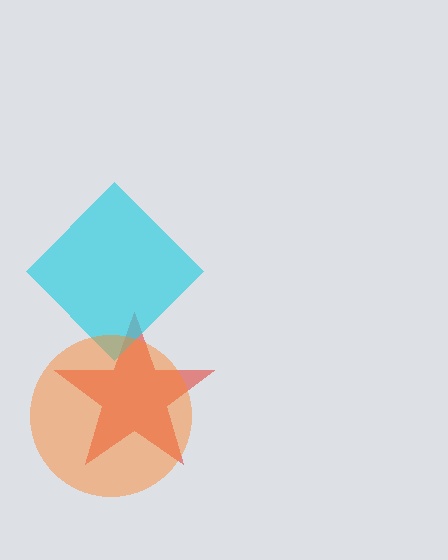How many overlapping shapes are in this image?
There are 3 overlapping shapes in the image.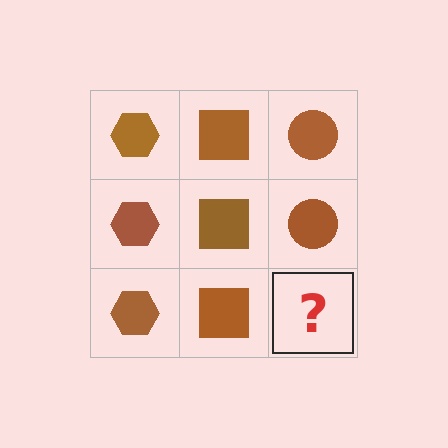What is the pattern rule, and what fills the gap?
The rule is that each column has a consistent shape. The gap should be filled with a brown circle.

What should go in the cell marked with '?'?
The missing cell should contain a brown circle.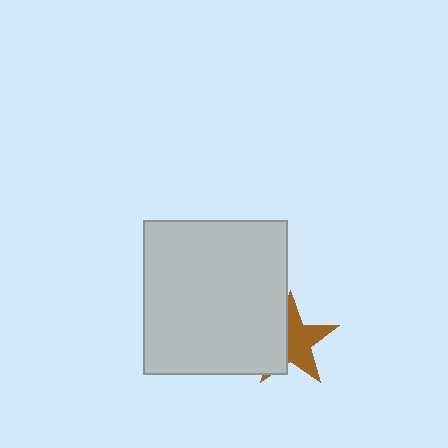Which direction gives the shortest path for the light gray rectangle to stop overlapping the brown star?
Moving left gives the shortest separation.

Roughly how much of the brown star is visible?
About half of it is visible (roughly 58%).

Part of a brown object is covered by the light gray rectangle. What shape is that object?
It is a star.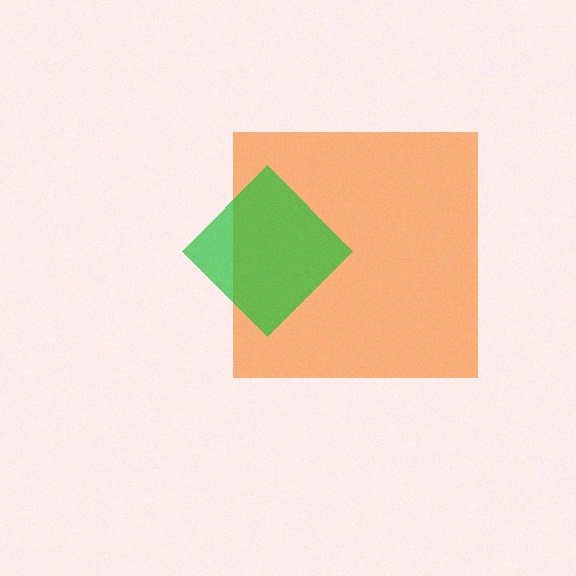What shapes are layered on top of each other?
The layered shapes are: an orange square, a green diamond.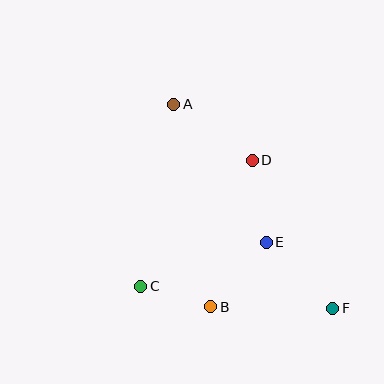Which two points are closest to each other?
Points B and C are closest to each other.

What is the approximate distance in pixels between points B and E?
The distance between B and E is approximately 85 pixels.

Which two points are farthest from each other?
Points A and F are farthest from each other.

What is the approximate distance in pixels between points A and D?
The distance between A and D is approximately 97 pixels.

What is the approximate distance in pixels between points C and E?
The distance between C and E is approximately 133 pixels.